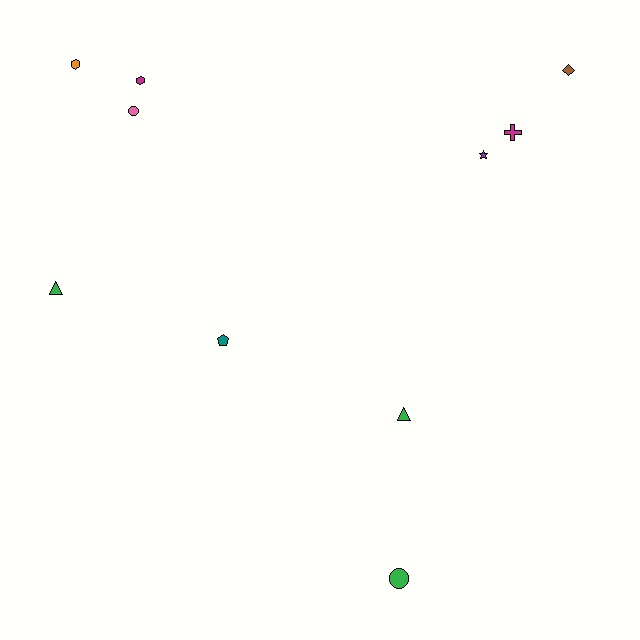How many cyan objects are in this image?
There are no cyan objects.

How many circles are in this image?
There are 2 circles.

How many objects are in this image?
There are 10 objects.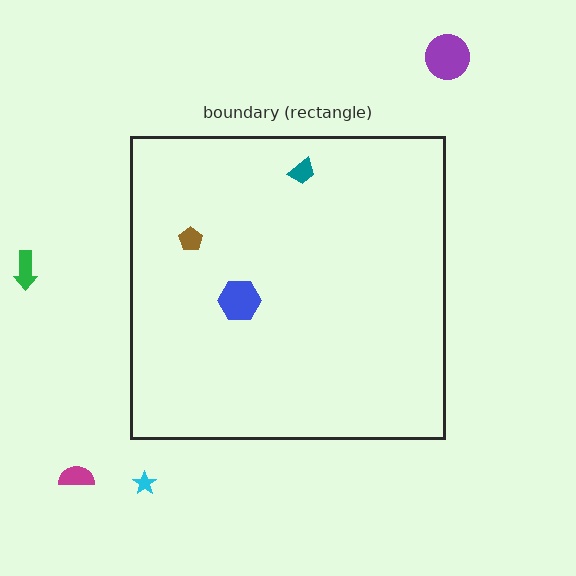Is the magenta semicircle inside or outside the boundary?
Outside.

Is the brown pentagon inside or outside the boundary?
Inside.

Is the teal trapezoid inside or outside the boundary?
Inside.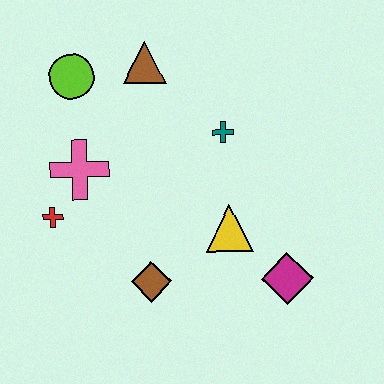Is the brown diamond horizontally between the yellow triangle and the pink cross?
Yes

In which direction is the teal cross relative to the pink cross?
The teal cross is to the right of the pink cross.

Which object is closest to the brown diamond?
The yellow triangle is closest to the brown diamond.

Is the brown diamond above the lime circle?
No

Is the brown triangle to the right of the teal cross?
No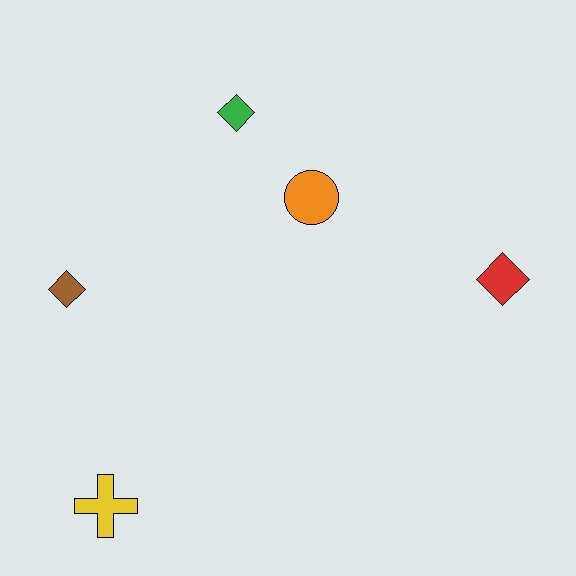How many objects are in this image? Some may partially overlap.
There are 5 objects.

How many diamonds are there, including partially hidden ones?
There are 3 diamonds.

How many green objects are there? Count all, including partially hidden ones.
There is 1 green object.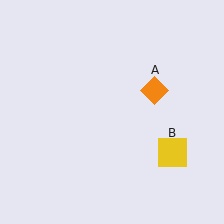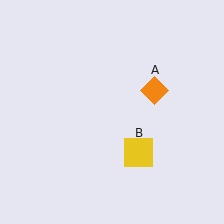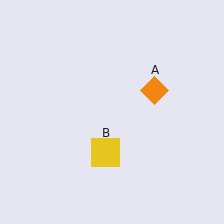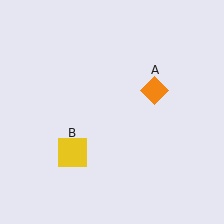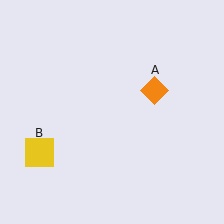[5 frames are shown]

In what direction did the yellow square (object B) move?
The yellow square (object B) moved left.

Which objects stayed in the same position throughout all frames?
Orange diamond (object A) remained stationary.